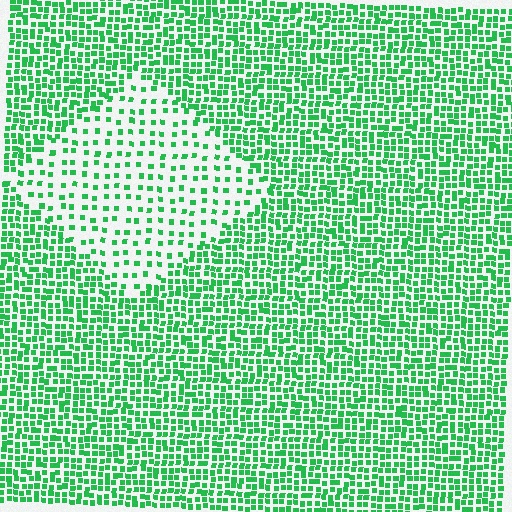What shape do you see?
I see a diamond.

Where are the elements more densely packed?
The elements are more densely packed outside the diamond boundary.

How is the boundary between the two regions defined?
The boundary is defined by a change in element density (approximately 2.4x ratio). All elements are the same color, size, and shape.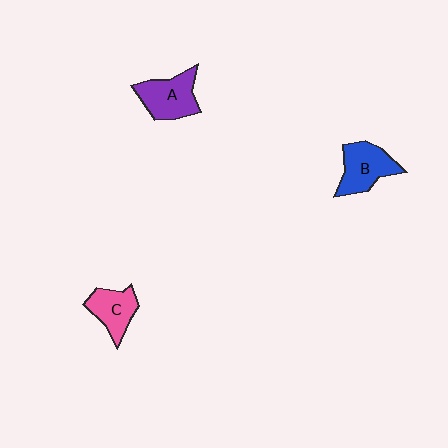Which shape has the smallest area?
Shape C (pink).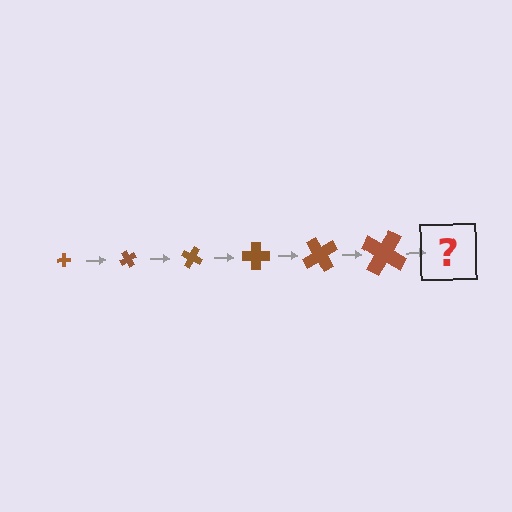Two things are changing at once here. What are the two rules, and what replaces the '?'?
The two rules are that the cross grows larger each step and it rotates 60 degrees each step. The '?' should be a cross, larger than the previous one and rotated 360 degrees from the start.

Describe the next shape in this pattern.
It should be a cross, larger than the previous one and rotated 360 degrees from the start.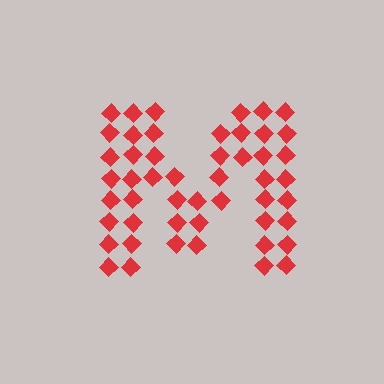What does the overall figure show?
The overall figure shows the letter M.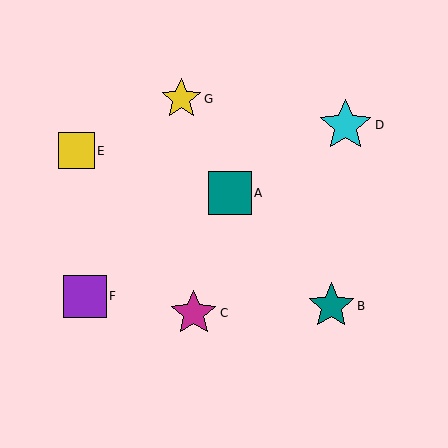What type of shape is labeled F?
Shape F is a purple square.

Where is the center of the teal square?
The center of the teal square is at (230, 193).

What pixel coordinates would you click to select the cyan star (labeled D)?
Click at (345, 125) to select the cyan star D.